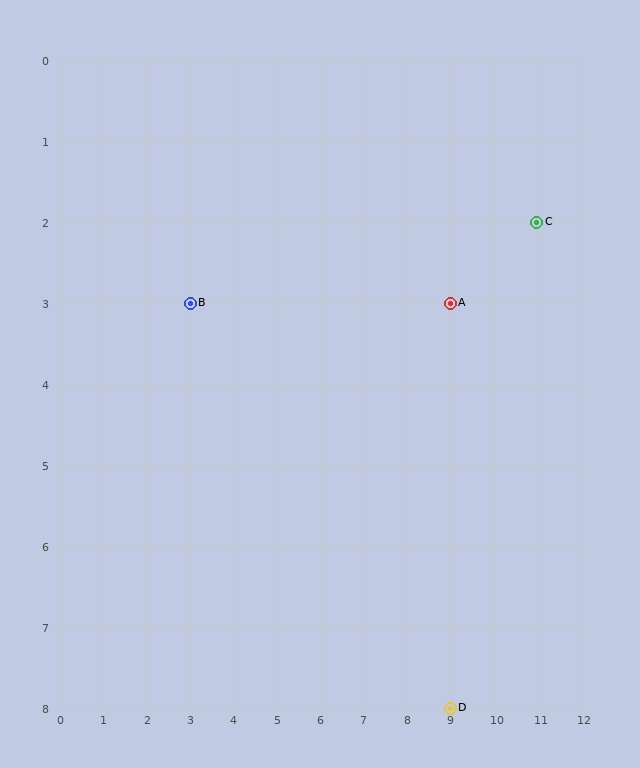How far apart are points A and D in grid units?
Points A and D are 5 rows apart.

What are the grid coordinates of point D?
Point D is at grid coordinates (9, 8).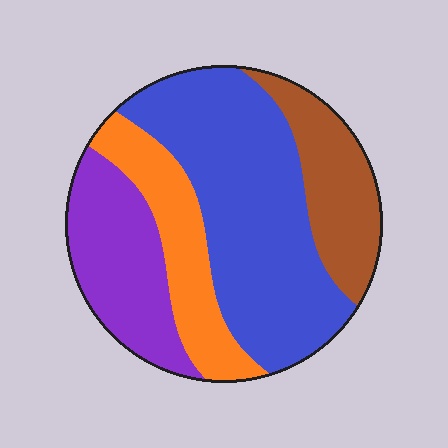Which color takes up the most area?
Blue, at roughly 45%.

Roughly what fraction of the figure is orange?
Orange covers 18% of the figure.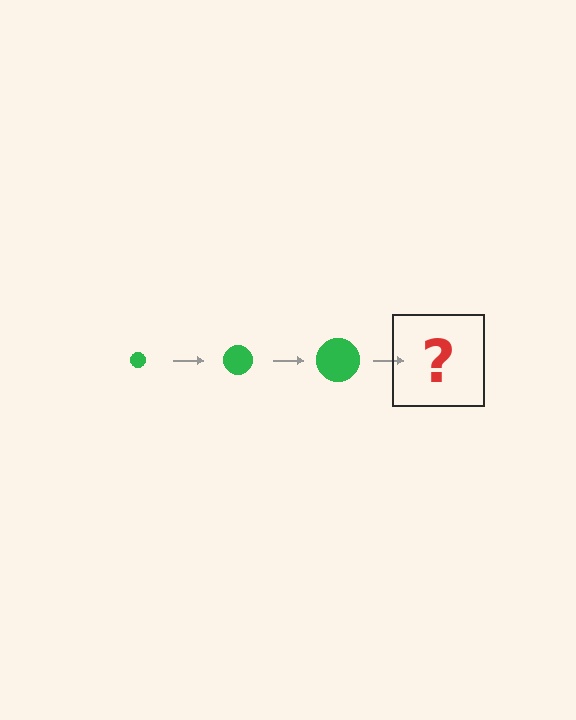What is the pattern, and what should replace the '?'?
The pattern is that the circle gets progressively larger each step. The '?' should be a green circle, larger than the previous one.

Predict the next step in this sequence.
The next step is a green circle, larger than the previous one.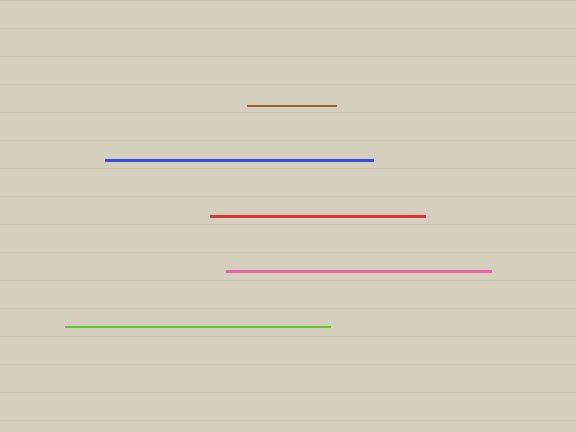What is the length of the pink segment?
The pink segment is approximately 265 pixels long.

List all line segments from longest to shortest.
From longest to shortest: blue, pink, lime, red, brown.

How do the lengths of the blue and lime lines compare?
The blue and lime lines are approximately the same length.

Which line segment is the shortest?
The brown line is the shortest at approximately 89 pixels.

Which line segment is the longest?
The blue line is the longest at approximately 269 pixels.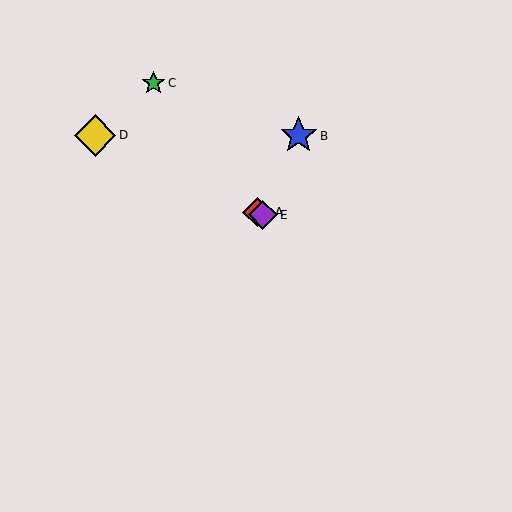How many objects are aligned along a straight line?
3 objects (A, D, E) are aligned along a straight line.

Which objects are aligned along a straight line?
Objects A, D, E are aligned along a straight line.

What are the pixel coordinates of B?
Object B is at (299, 136).